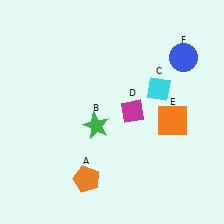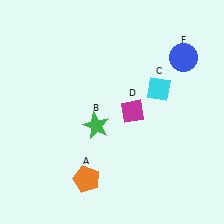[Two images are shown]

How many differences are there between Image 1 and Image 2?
There is 1 difference between the two images.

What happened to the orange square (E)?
The orange square (E) was removed in Image 2. It was in the bottom-right area of Image 1.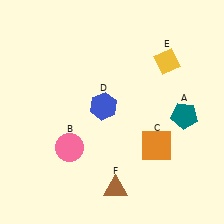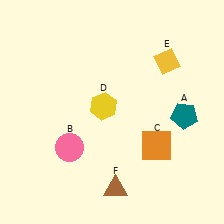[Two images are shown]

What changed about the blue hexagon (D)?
In Image 1, D is blue. In Image 2, it changed to yellow.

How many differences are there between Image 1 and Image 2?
There is 1 difference between the two images.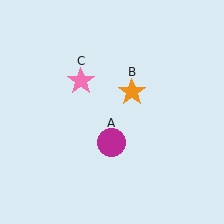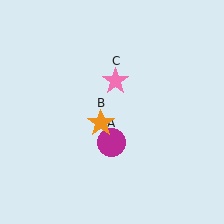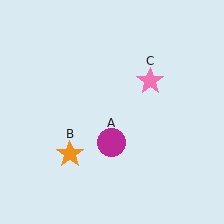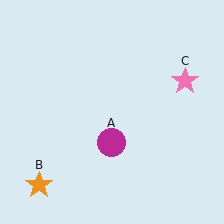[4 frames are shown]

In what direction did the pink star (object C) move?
The pink star (object C) moved right.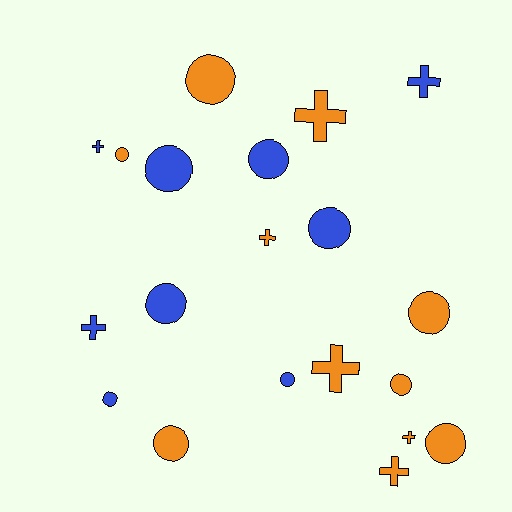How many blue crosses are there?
There are 3 blue crosses.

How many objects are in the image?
There are 20 objects.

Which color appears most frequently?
Orange, with 11 objects.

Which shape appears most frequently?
Circle, with 12 objects.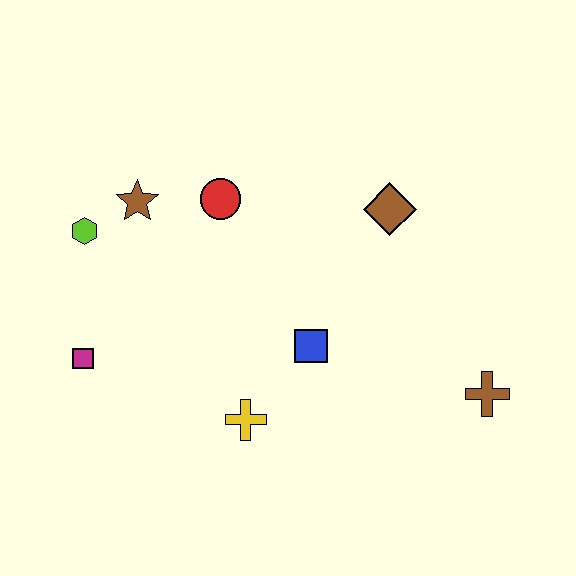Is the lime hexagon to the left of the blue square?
Yes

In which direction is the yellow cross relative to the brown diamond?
The yellow cross is below the brown diamond.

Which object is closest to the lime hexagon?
The brown star is closest to the lime hexagon.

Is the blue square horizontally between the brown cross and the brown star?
Yes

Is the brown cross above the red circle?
No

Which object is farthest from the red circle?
The brown cross is farthest from the red circle.